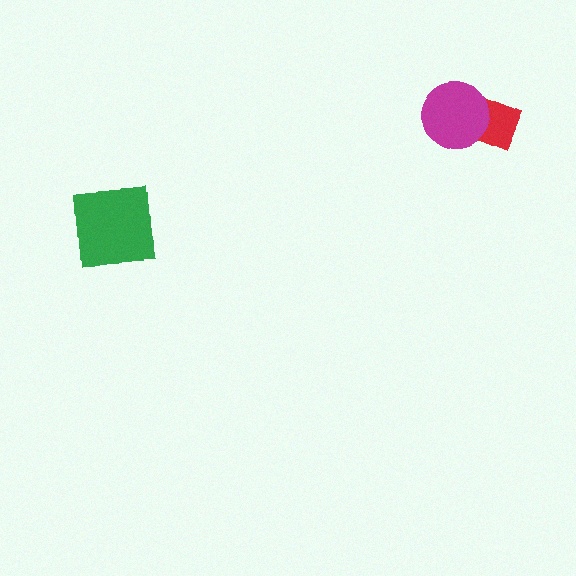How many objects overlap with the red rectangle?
1 object overlaps with the red rectangle.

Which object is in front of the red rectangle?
The magenta circle is in front of the red rectangle.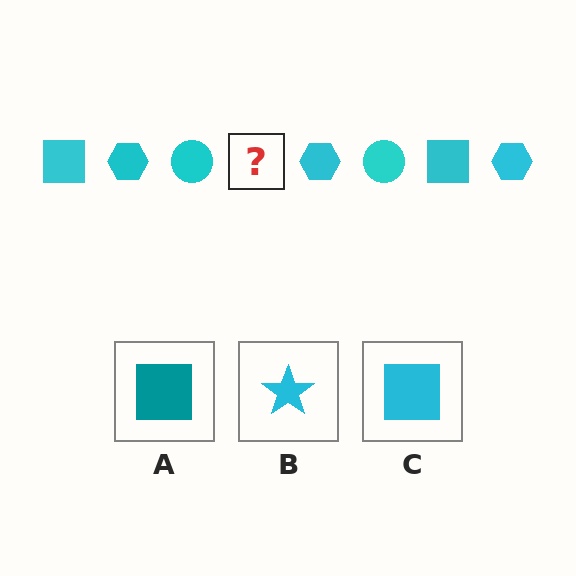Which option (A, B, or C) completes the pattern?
C.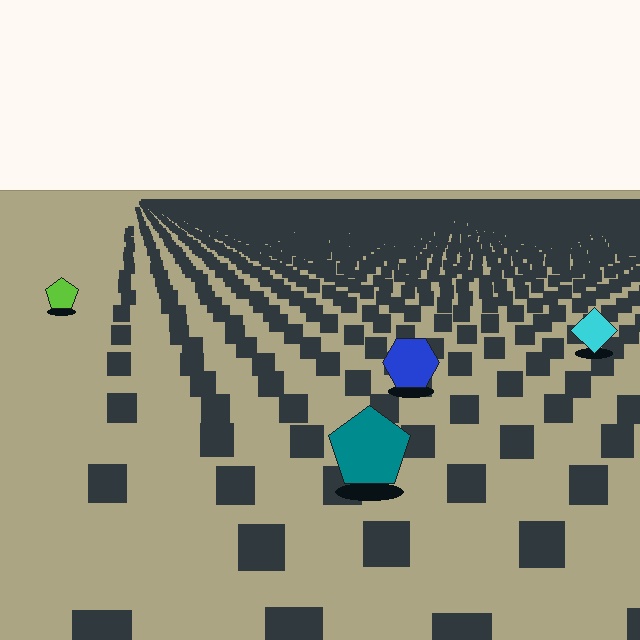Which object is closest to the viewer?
The teal pentagon is closest. The texture marks near it are larger and more spread out.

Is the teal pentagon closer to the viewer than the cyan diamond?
Yes. The teal pentagon is closer — you can tell from the texture gradient: the ground texture is coarser near it.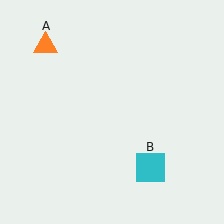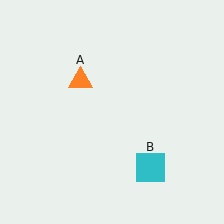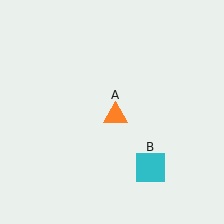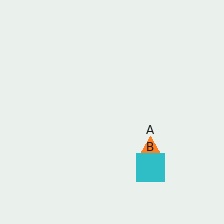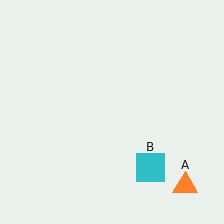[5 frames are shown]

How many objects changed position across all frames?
1 object changed position: orange triangle (object A).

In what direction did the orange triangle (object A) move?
The orange triangle (object A) moved down and to the right.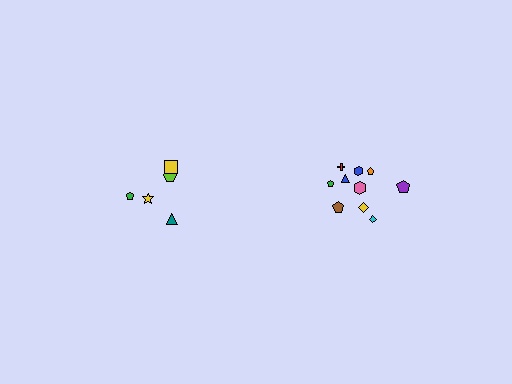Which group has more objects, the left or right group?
The right group.